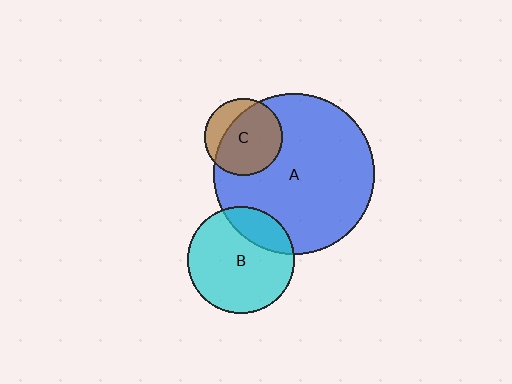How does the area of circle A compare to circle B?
Approximately 2.3 times.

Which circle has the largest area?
Circle A (blue).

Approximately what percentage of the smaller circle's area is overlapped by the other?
Approximately 75%.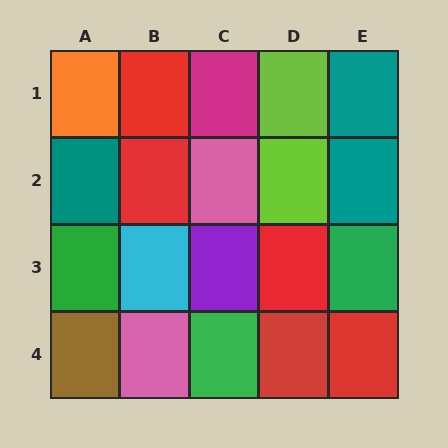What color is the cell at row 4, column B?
Pink.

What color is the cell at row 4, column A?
Brown.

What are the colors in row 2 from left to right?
Teal, red, pink, lime, teal.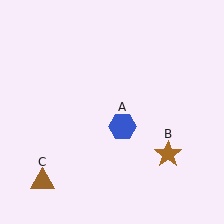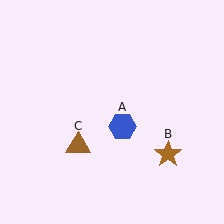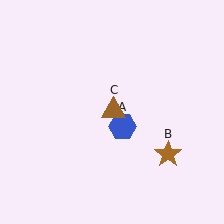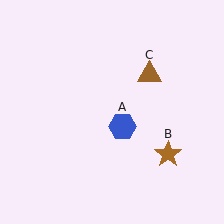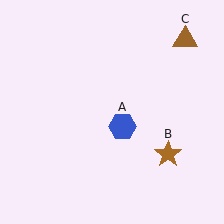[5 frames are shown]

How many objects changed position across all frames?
1 object changed position: brown triangle (object C).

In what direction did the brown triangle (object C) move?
The brown triangle (object C) moved up and to the right.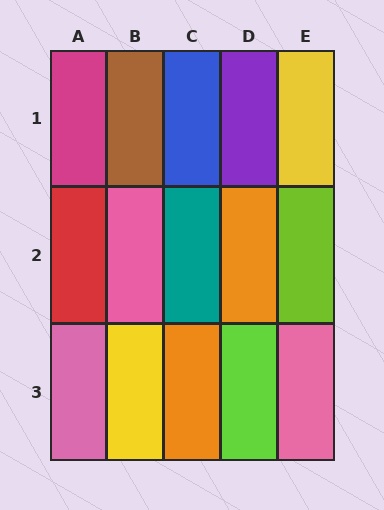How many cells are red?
1 cell is red.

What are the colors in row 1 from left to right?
Magenta, brown, blue, purple, yellow.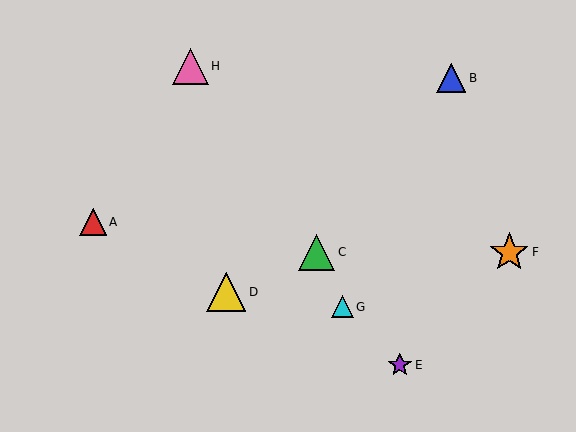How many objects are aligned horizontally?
2 objects (C, F) are aligned horizontally.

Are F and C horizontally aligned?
Yes, both are at y≈252.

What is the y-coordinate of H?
Object H is at y≈66.